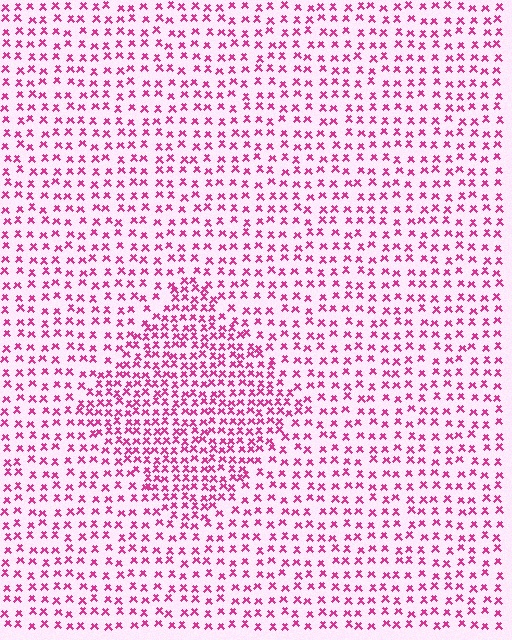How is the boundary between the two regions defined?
The boundary is defined by a change in element density (approximately 1.8x ratio). All elements are the same color, size, and shape.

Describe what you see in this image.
The image contains small magenta elements arranged at two different densities. A diamond-shaped region is visible where the elements are more densely packed than the surrounding area.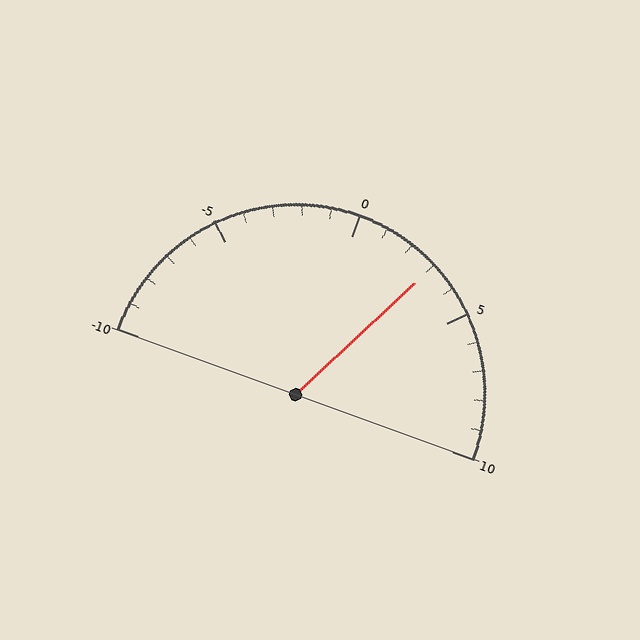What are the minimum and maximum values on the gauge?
The gauge ranges from -10 to 10.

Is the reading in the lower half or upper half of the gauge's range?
The reading is in the upper half of the range (-10 to 10).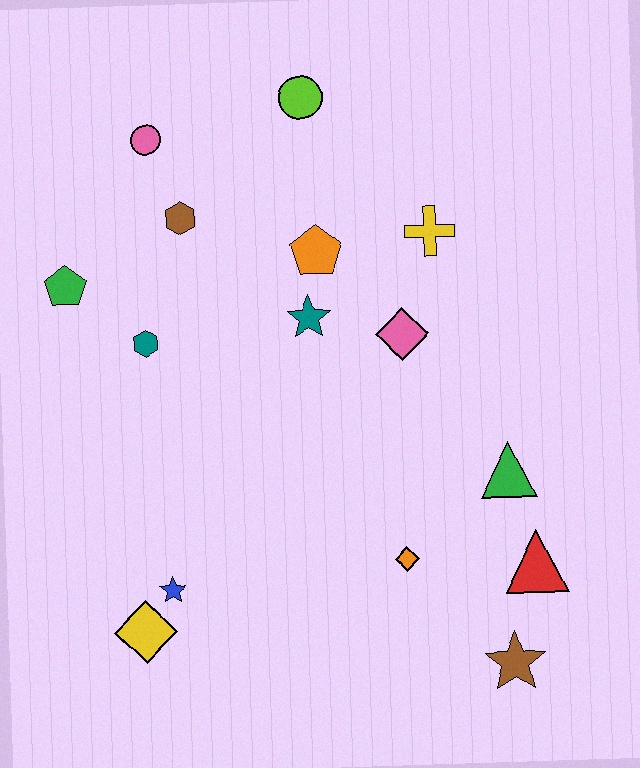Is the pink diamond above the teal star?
No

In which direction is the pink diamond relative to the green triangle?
The pink diamond is above the green triangle.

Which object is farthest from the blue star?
The lime circle is farthest from the blue star.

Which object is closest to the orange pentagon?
The teal star is closest to the orange pentagon.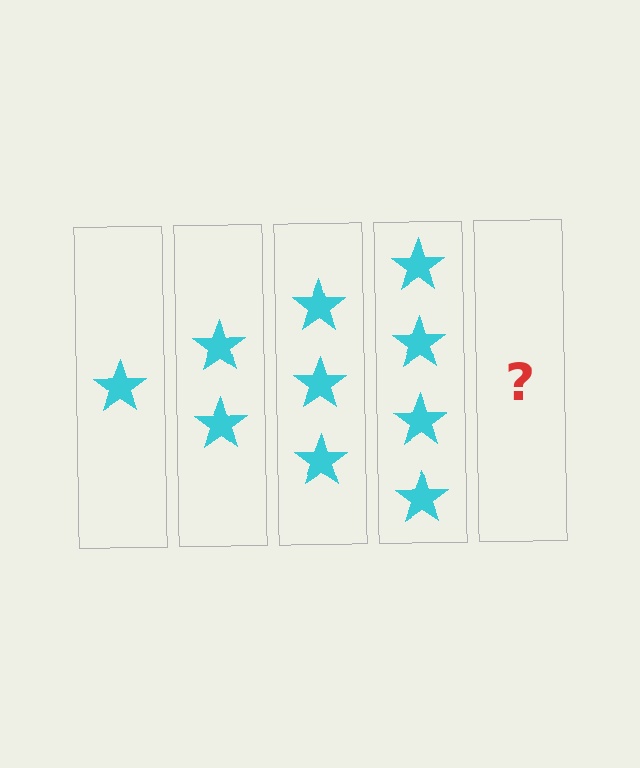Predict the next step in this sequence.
The next step is 5 stars.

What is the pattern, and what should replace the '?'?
The pattern is that each step adds one more star. The '?' should be 5 stars.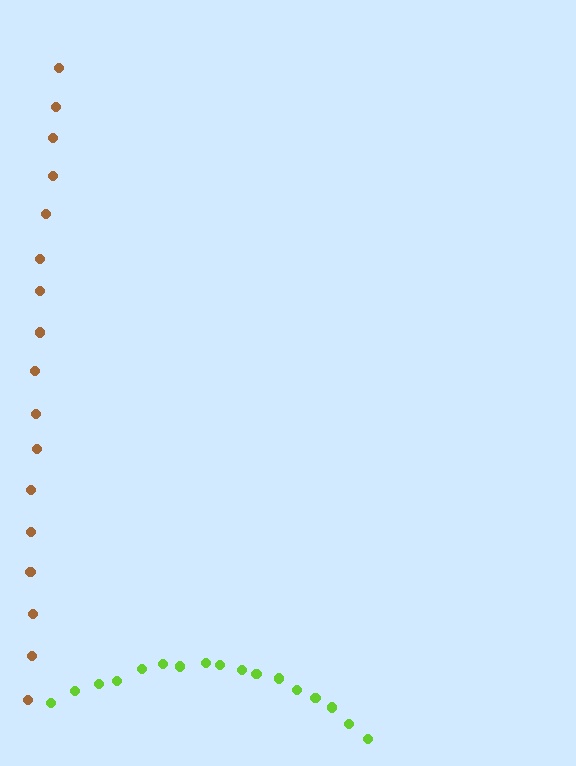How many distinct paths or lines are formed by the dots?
There are 2 distinct paths.